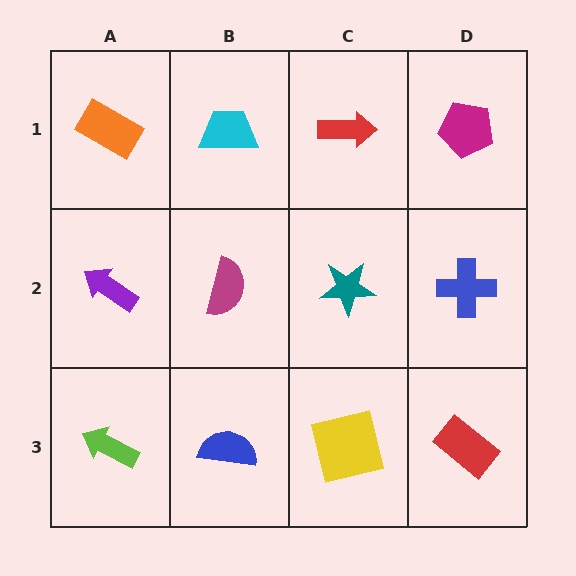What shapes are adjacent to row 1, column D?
A blue cross (row 2, column D), a red arrow (row 1, column C).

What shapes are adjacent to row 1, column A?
A purple arrow (row 2, column A), a cyan trapezoid (row 1, column B).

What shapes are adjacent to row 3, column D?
A blue cross (row 2, column D), a yellow square (row 3, column C).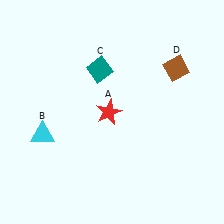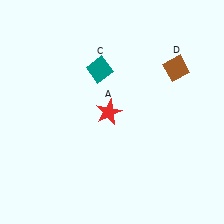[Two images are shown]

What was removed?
The cyan triangle (B) was removed in Image 2.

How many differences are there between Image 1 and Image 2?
There is 1 difference between the two images.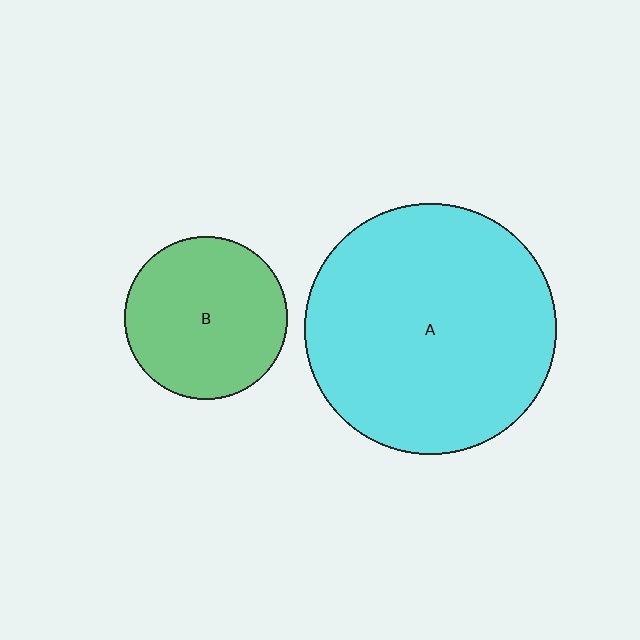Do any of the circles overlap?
No, none of the circles overlap.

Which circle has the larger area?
Circle A (cyan).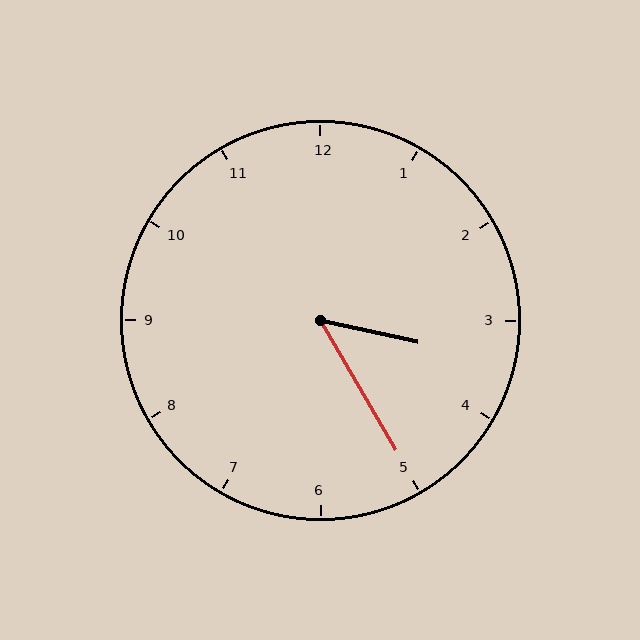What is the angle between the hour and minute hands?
Approximately 48 degrees.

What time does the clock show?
3:25.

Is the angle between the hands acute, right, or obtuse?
It is acute.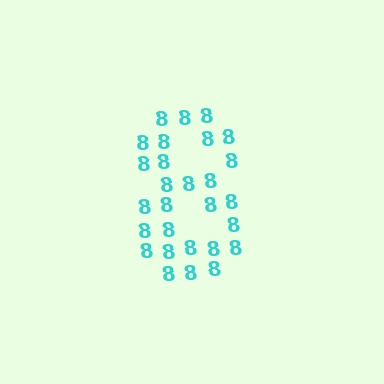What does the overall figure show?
The overall figure shows the digit 8.